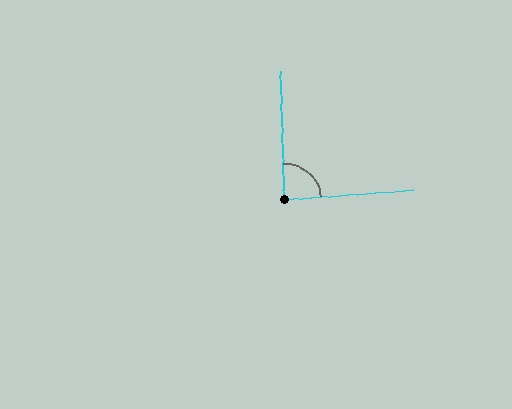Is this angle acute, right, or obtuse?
It is approximately a right angle.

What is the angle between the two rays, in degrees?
Approximately 87 degrees.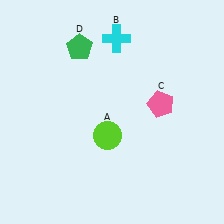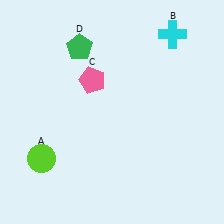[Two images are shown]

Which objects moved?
The objects that moved are: the lime circle (A), the cyan cross (B), the pink pentagon (C).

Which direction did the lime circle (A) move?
The lime circle (A) moved left.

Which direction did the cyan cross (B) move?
The cyan cross (B) moved right.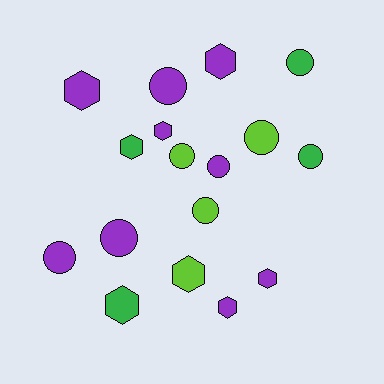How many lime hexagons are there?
There is 1 lime hexagon.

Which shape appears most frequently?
Circle, with 9 objects.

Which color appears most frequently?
Purple, with 9 objects.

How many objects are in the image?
There are 17 objects.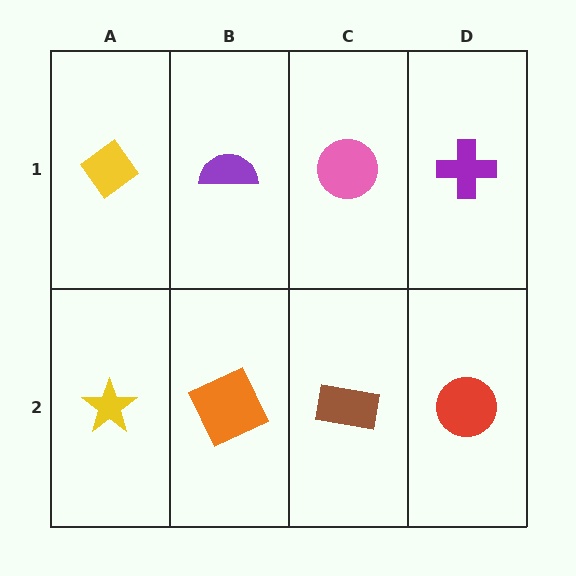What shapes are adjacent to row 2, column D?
A purple cross (row 1, column D), a brown rectangle (row 2, column C).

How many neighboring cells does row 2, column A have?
2.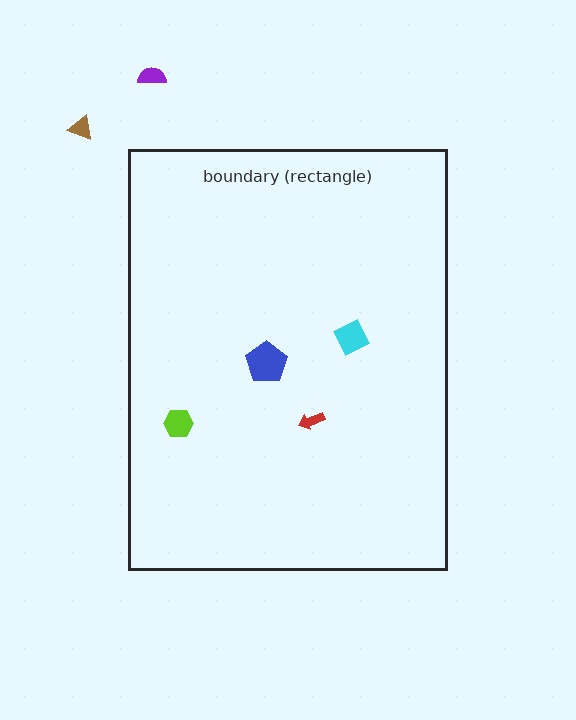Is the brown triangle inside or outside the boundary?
Outside.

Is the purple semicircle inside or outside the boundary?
Outside.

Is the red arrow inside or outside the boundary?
Inside.